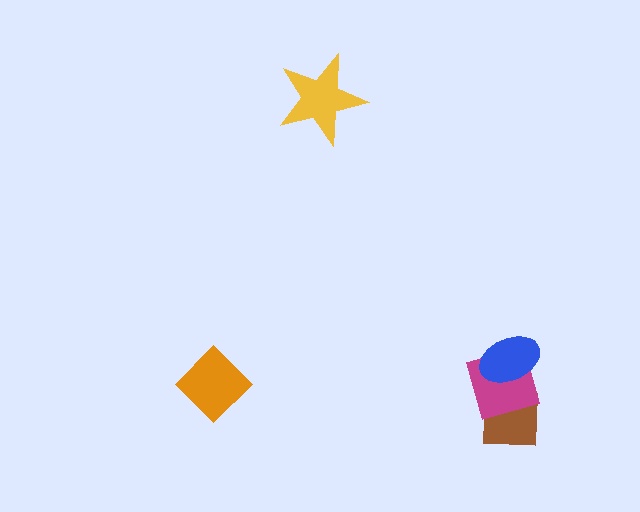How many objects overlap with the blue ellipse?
1 object overlaps with the blue ellipse.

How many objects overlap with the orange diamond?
0 objects overlap with the orange diamond.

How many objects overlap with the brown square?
1 object overlaps with the brown square.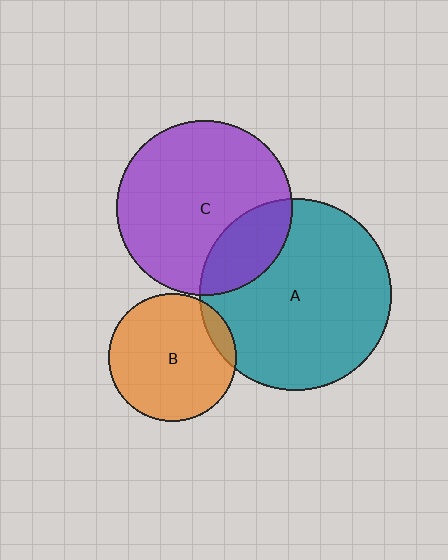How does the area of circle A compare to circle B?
Approximately 2.2 times.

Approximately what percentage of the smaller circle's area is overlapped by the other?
Approximately 10%.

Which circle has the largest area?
Circle A (teal).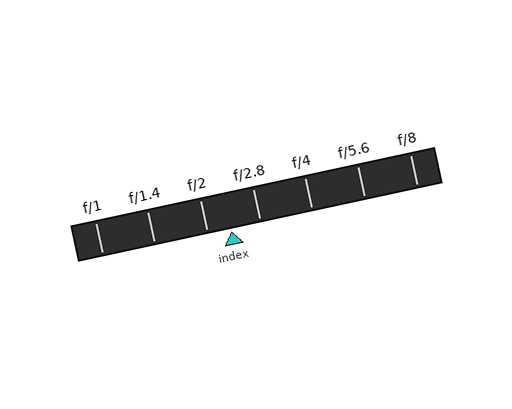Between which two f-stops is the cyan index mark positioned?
The index mark is between f/2 and f/2.8.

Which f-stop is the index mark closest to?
The index mark is closest to f/2.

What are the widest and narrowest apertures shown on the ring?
The widest aperture shown is f/1 and the narrowest is f/8.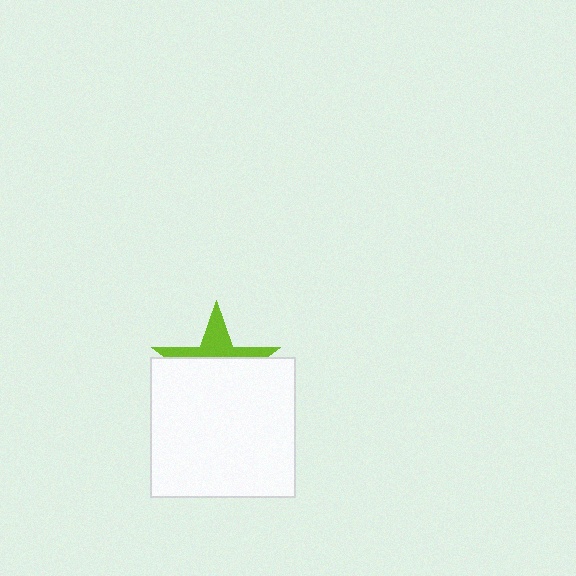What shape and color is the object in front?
The object in front is a white rectangle.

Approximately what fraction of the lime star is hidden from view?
Roughly 64% of the lime star is hidden behind the white rectangle.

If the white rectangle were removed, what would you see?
You would see the complete lime star.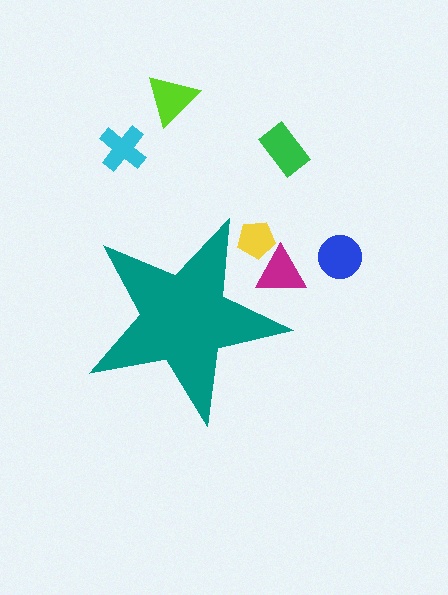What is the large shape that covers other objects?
A teal star.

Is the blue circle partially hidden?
No, the blue circle is fully visible.